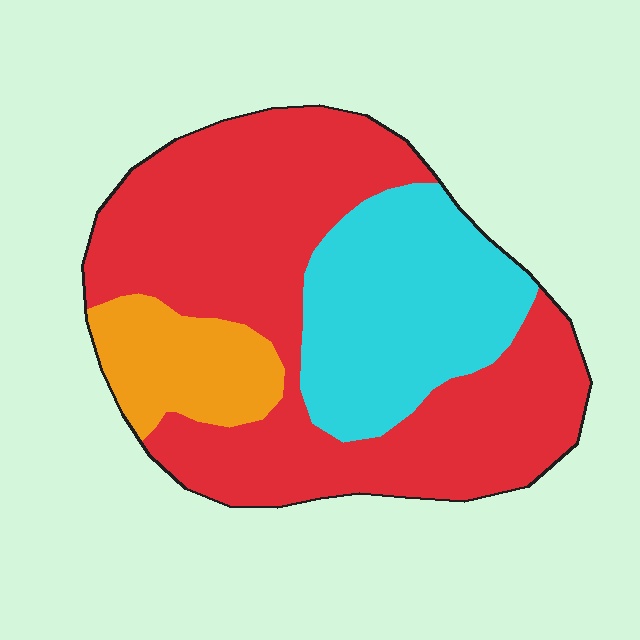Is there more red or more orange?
Red.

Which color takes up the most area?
Red, at roughly 60%.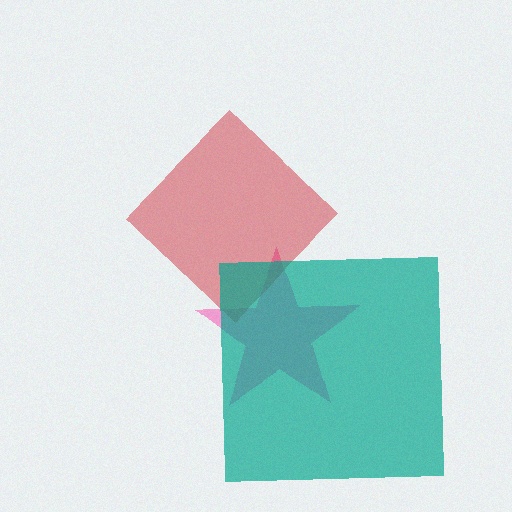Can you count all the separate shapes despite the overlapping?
Yes, there are 3 separate shapes.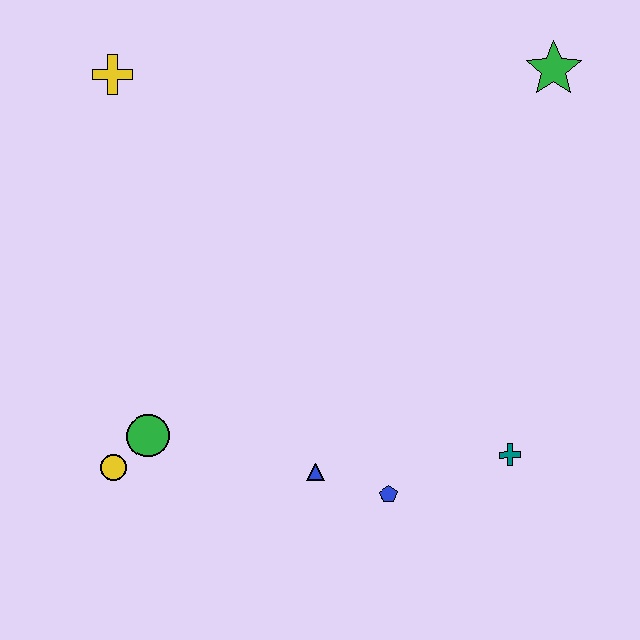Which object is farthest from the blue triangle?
The green star is farthest from the blue triangle.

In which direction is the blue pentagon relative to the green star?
The blue pentagon is below the green star.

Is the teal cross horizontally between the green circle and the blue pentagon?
No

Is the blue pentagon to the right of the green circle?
Yes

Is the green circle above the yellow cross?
No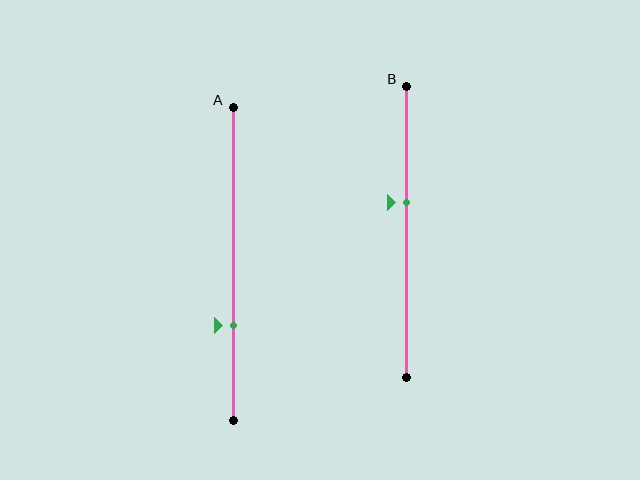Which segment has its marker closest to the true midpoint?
Segment B has its marker closest to the true midpoint.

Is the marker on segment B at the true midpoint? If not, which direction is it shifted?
No, the marker on segment B is shifted upward by about 10% of the segment length.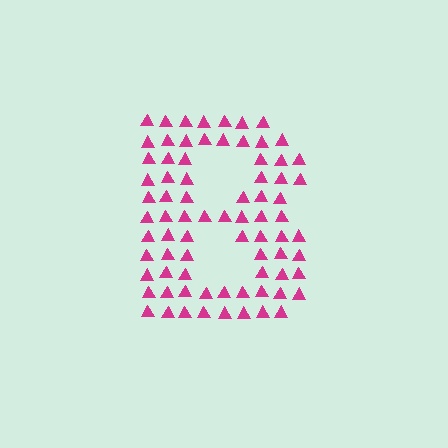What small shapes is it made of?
It is made of small triangles.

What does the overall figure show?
The overall figure shows the letter B.